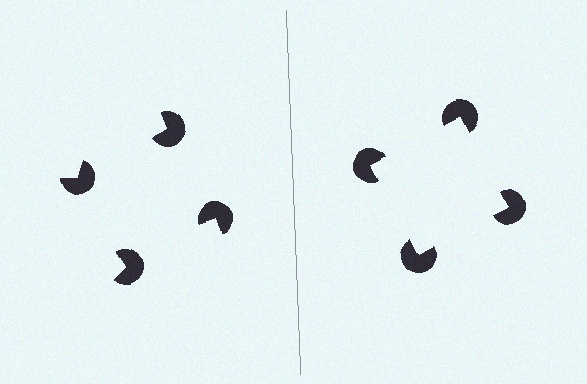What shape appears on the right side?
An illusory square.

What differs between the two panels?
The pac-man discs are positioned identically on both sides; only the wedge orientations differ. On the right they align to a square; on the left they are misaligned.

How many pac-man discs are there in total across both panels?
8 — 4 on each side.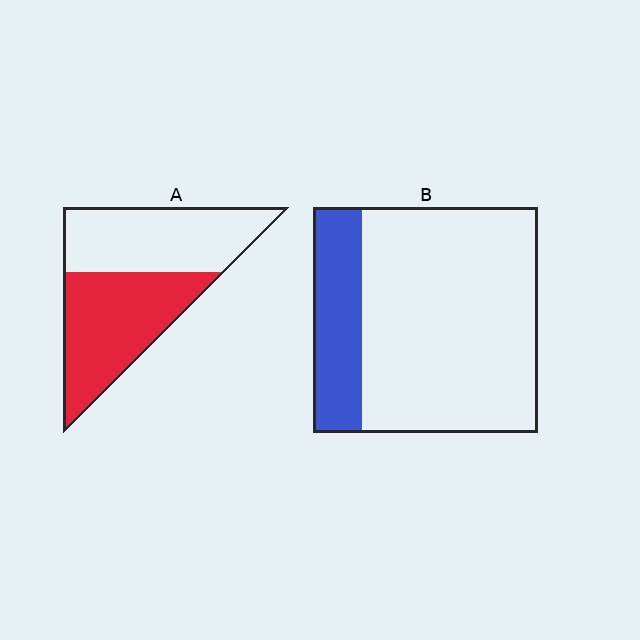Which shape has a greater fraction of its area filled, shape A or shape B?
Shape A.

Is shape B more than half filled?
No.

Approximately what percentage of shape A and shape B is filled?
A is approximately 50% and B is approximately 20%.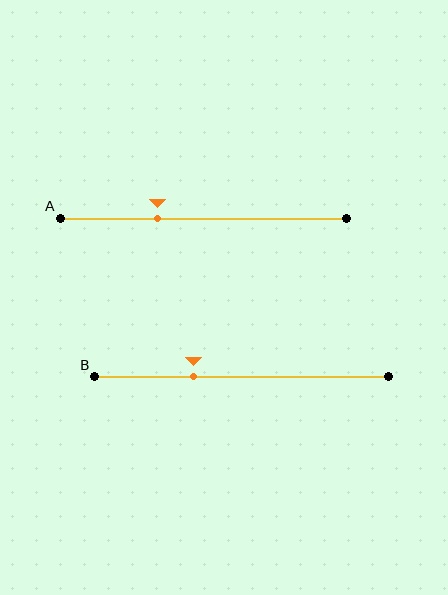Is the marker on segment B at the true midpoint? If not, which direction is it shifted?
No, the marker on segment B is shifted to the left by about 16% of the segment length.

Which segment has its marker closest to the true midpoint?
Segment A has its marker closest to the true midpoint.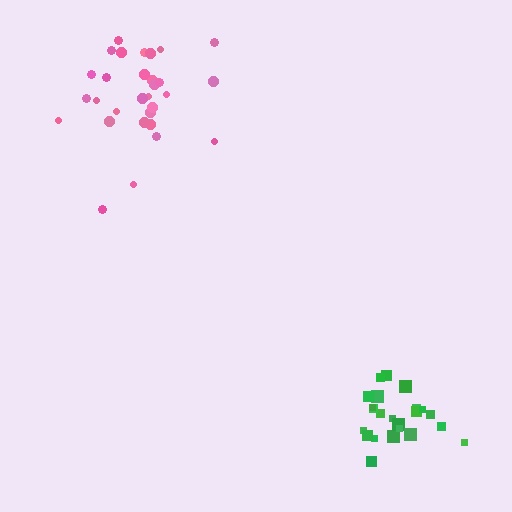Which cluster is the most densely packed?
Green.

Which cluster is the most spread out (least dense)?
Pink.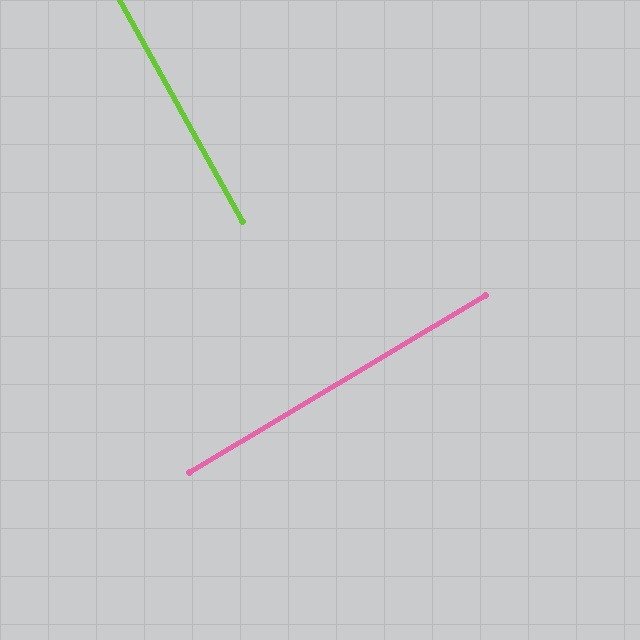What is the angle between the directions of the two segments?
Approximately 88 degrees.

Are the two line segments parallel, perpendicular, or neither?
Perpendicular — they meet at approximately 88°.